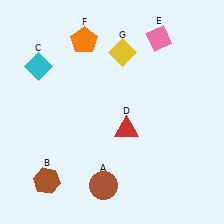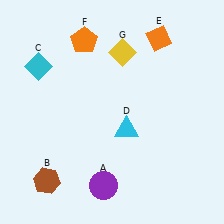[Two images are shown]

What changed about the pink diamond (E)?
In Image 1, E is pink. In Image 2, it changed to orange.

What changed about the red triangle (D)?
In Image 1, D is red. In Image 2, it changed to cyan.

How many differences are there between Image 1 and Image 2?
There are 3 differences between the two images.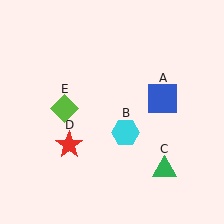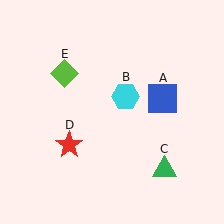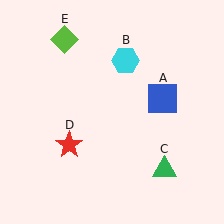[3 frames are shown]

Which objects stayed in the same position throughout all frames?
Blue square (object A) and green triangle (object C) and red star (object D) remained stationary.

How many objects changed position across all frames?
2 objects changed position: cyan hexagon (object B), lime diamond (object E).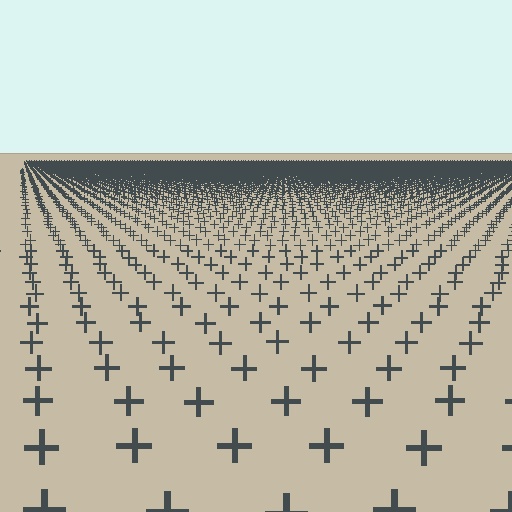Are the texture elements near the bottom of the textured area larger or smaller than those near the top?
Larger. Near the bottom, elements are closer to the viewer and appear at a bigger on-screen size.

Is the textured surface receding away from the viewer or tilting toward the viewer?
The surface is receding away from the viewer. Texture elements get smaller and denser toward the top.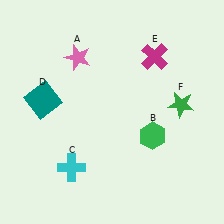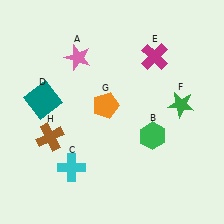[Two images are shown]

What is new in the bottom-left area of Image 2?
A brown cross (H) was added in the bottom-left area of Image 2.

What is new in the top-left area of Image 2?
An orange pentagon (G) was added in the top-left area of Image 2.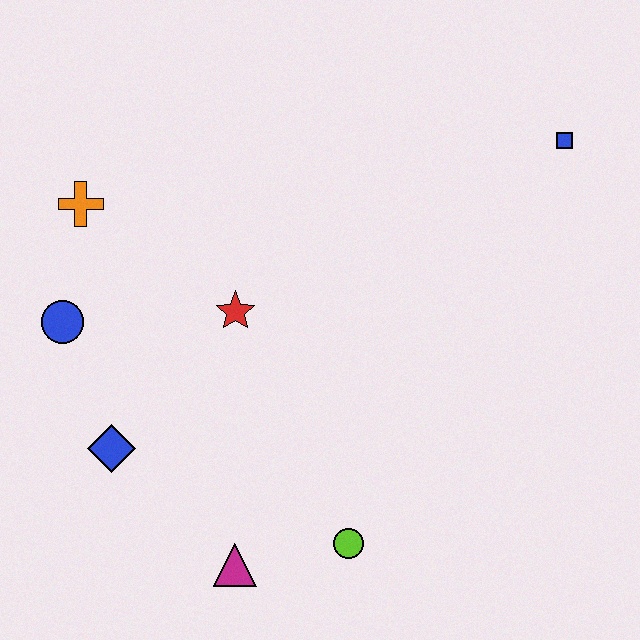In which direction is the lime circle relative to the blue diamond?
The lime circle is to the right of the blue diamond.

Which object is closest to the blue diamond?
The blue circle is closest to the blue diamond.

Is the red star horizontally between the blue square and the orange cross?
Yes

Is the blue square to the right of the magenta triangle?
Yes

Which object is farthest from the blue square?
The blue diamond is farthest from the blue square.